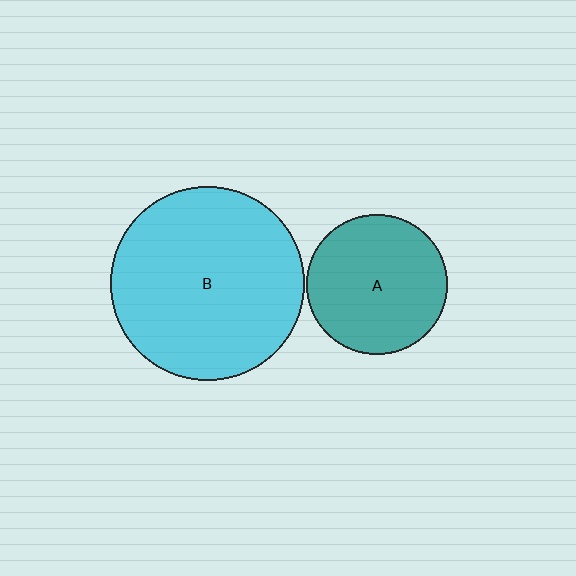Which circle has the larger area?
Circle B (cyan).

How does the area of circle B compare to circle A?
Approximately 1.9 times.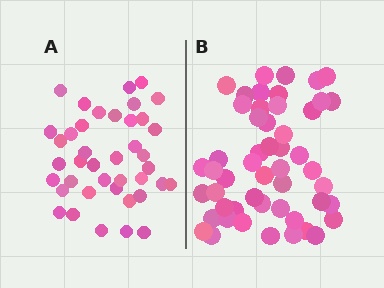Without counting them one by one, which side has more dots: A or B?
Region B (the right region) has more dots.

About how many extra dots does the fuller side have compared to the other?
Region B has roughly 12 or so more dots than region A.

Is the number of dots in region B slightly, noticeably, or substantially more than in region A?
Region B has noticeably more, but not dramatically so. The ratio is roughly 1.3 to 1.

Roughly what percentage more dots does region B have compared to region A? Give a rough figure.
About 30% more.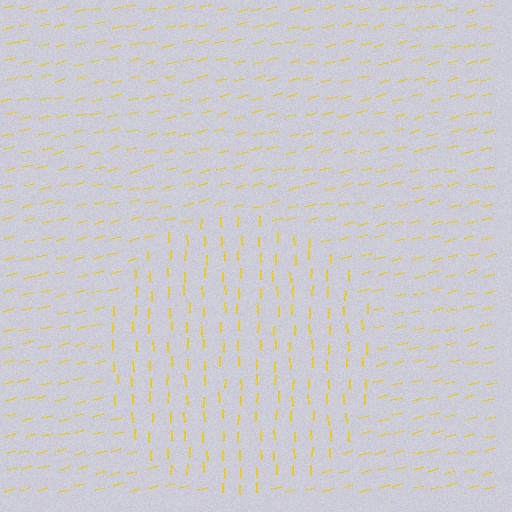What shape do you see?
I see a circle.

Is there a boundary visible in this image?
Yes, there is a texture boundary formed by a change in line orientation.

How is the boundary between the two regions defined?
The boundary is defined purely by a change in line orientation (approximately 76 degrees difference). All lines are the same color and thickness.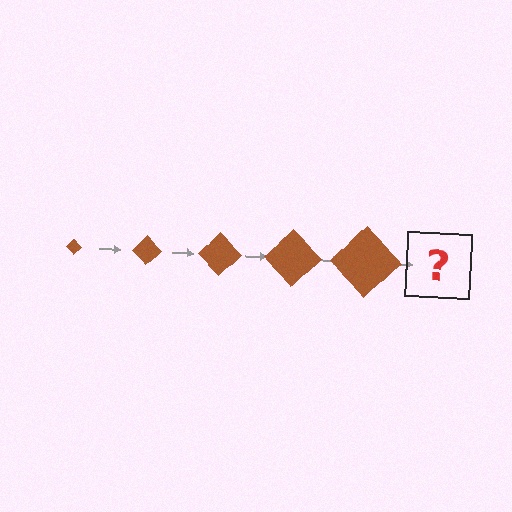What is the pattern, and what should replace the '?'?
The pattern is that the diamond gets progressively larger each step. The '?' should be a brown diamond, larger than the previous one.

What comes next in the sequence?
The next element should be a brown diamond, larger than the previous one.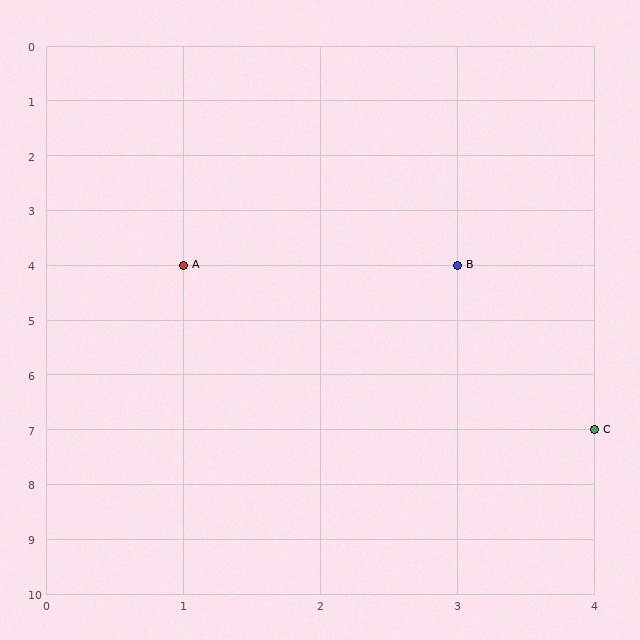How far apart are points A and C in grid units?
Points A and C are 3 columns and 3 rows apart (about 4.2 grid units diagonally).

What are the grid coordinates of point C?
Point C is at grid coordinates (4, 7).